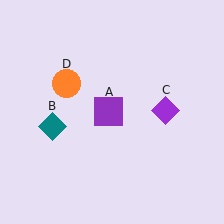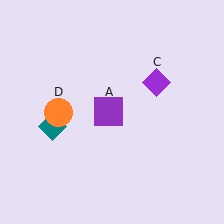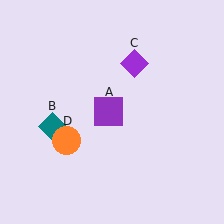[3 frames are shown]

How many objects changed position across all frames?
2 objects changed position: purple diamond (object C), orange circle (object D).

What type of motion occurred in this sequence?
The purple diamond (object C), orange circle (object D) rotated counterclockwise around the center of the scene.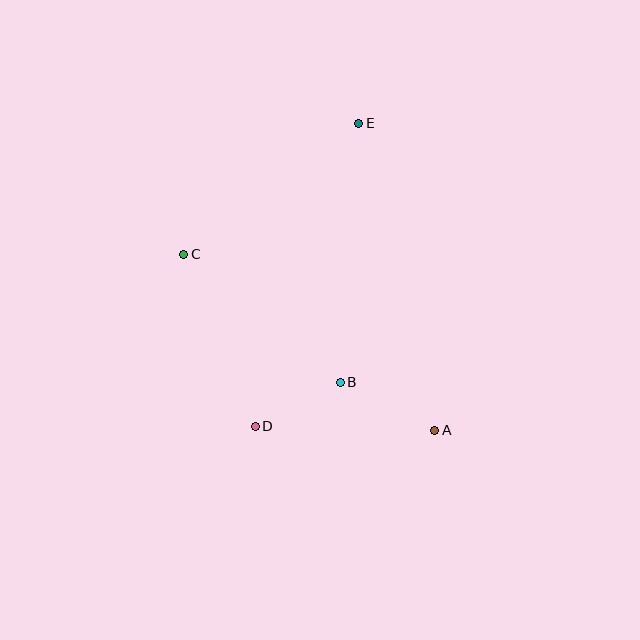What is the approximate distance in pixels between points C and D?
The distance between C and D is approximately 186 pixels.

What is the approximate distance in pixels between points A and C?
The distance between A and C is approximately 307 pixels.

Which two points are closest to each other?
Points B and D are closest to each other.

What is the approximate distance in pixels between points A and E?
The distance between A and E is approximately 317 pixels.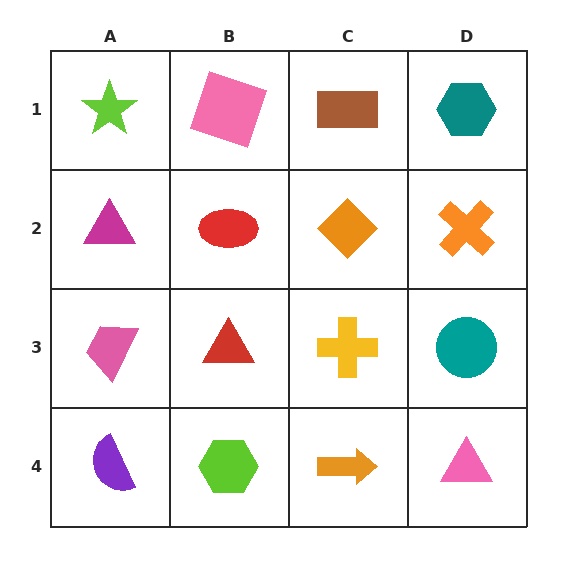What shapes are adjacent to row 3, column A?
A magenta triangle (row 2, column A), a purple semicircle (row 4, column A), a red triangle (row 3, column B).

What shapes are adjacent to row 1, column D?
An orange cross (row 2, column D), a brown rectangle (row 1, column C).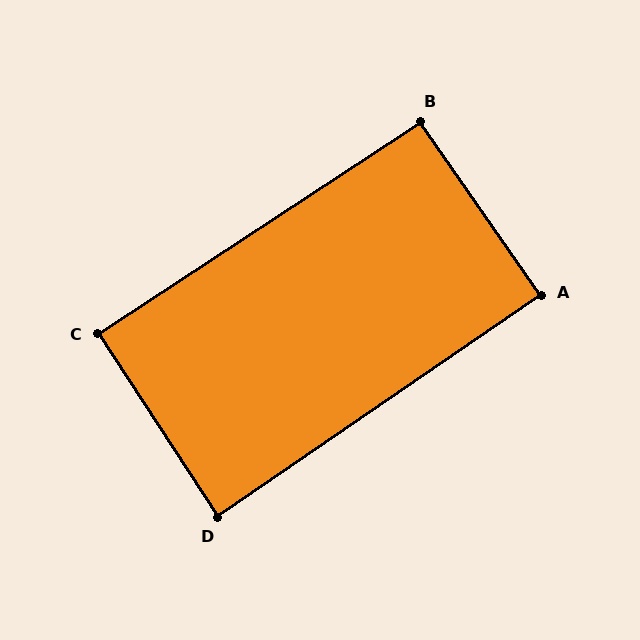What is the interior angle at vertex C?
Approximately 90 degrees (approximately right).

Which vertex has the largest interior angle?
B, at approximately 91 degrees.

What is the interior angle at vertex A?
Approximately 90 degrees (approximately right).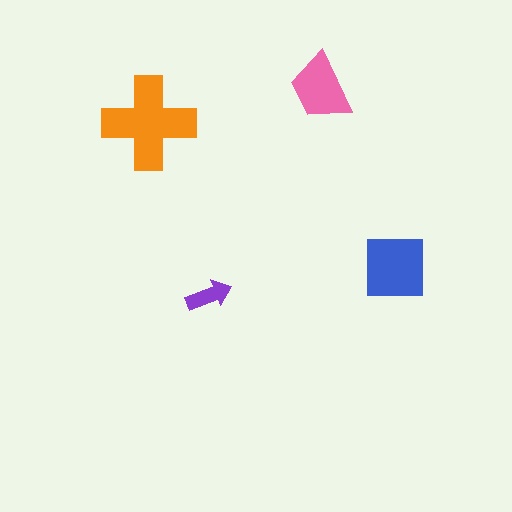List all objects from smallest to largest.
The purple arrow, the pink trapezoid, the blue square, the orange cross.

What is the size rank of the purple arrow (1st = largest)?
4th.